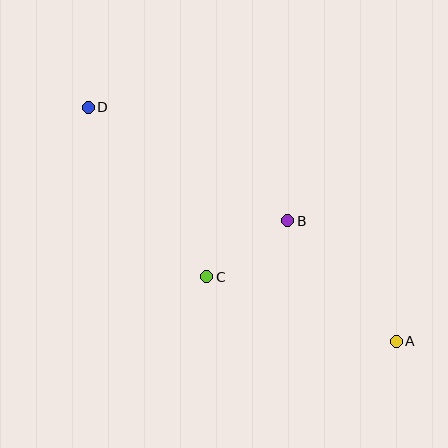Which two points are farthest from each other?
Points A and D are farthest from each other.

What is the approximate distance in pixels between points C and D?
The distance between C and D is approximately 207 pixels.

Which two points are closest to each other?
Points B and C are closest to each other.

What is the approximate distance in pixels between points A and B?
The distance between A and B is approximately 162 pixels.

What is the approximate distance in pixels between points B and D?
The distance between B and D is approximately 230 pixels.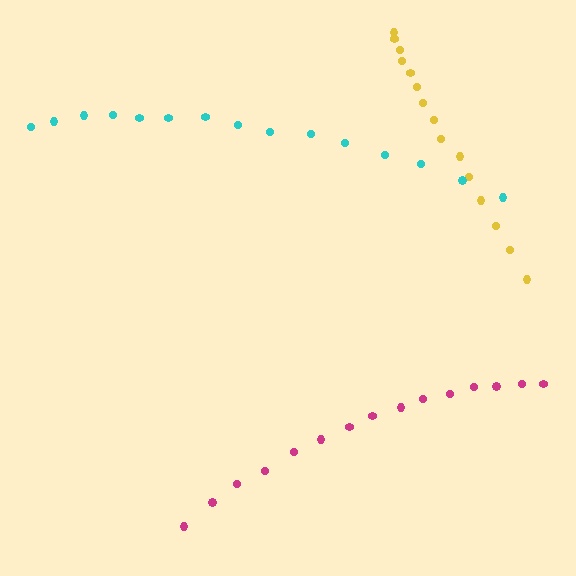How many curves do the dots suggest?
There are 3 distinct paths.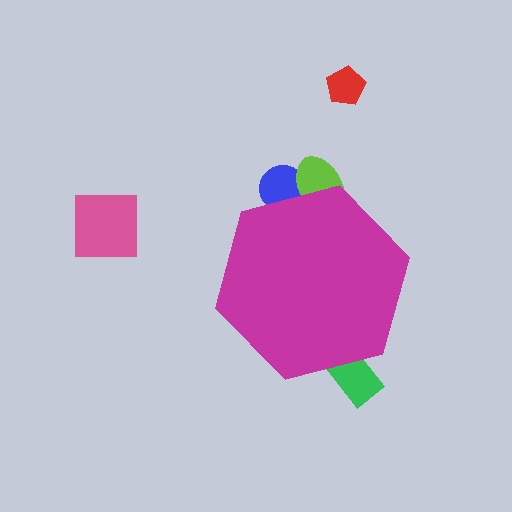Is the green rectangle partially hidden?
Yes, the green rectangle is partially hidden behind the magenta hexagon.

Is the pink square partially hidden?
No, the pink square is fully visible.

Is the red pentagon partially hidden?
No, the red pentagon is fully visible.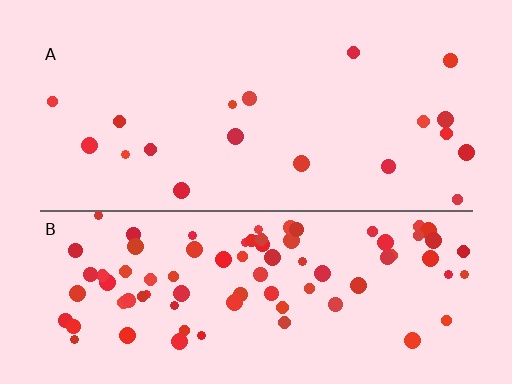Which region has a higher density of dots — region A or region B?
B (the bottom).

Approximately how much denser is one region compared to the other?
Approximately 4.5× — region B over region A.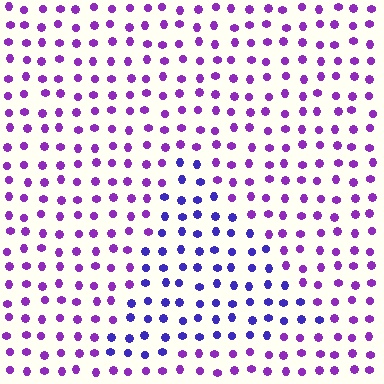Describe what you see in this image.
The image is filled with small purple elements in a uniform arrangement. A triangle-shaped region is visible where the elements are tinted to a slightly different hue, forming a subtle color boundary.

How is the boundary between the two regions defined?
The boundary is defined purely by a slight shift in hue (about 35 degrees). Spacing, size, and orientation are identical on both sides.